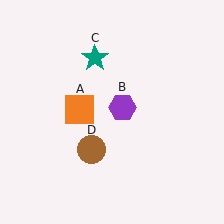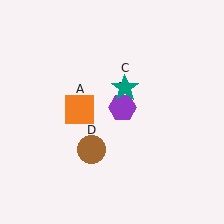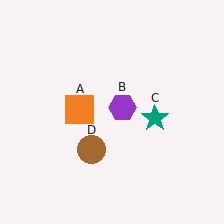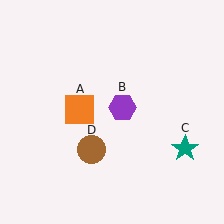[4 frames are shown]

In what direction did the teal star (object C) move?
The teal star (object C) moved down and to the right.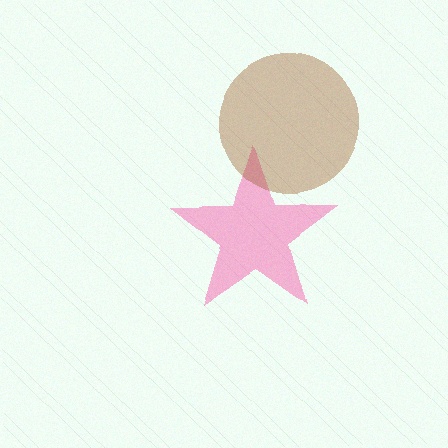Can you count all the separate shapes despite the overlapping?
Yes, there are 2 separate shapes.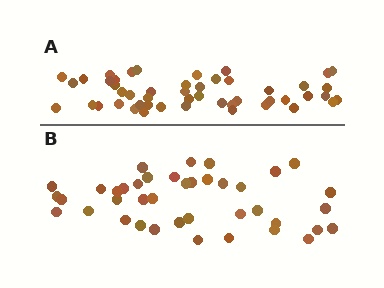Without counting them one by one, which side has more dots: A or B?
Region A (the top region) has more dots.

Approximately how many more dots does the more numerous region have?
Region A has roughly 8 or so more dots than region B.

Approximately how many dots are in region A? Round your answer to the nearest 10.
About 50 dots. (The exact count is 49, which rounds to 50.)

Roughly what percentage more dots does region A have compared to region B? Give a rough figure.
About 20% more.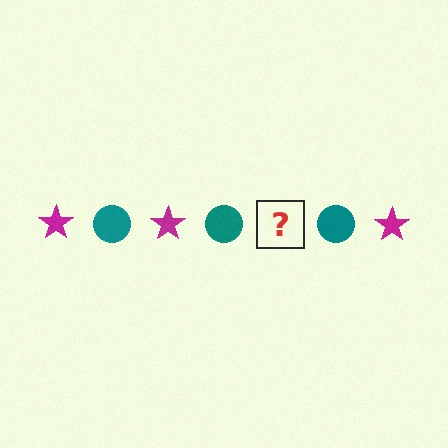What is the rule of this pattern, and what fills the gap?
The rule is that the pattern alternates between magenta star and teal circle. The gap should be filled with a magenta star.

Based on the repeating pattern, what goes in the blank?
The blank should be a magenta star.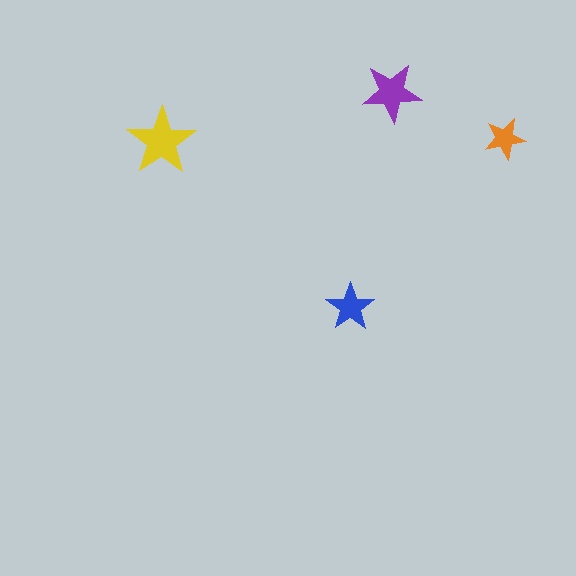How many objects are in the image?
There are 4 objects in the image.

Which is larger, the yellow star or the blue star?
The yellow one.